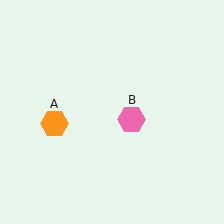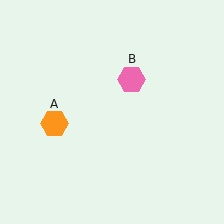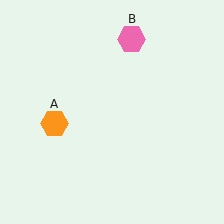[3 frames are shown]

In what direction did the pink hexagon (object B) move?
The pink hexagon (object B) moved up.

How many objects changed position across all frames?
1 object changed position: pink hexagon (object B).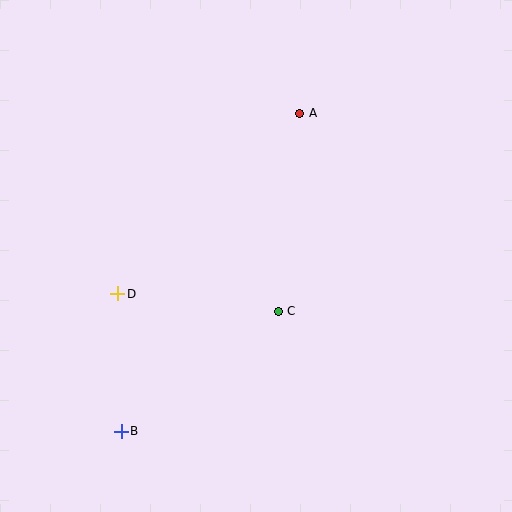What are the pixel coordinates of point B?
Point B is at (121, 431).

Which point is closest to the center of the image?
Point C at (278, 311) is closest to the center.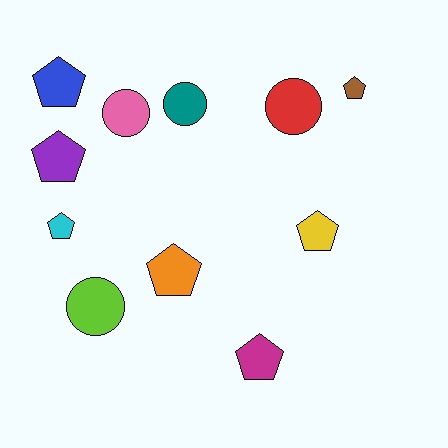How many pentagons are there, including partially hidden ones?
There are 7 pentagons.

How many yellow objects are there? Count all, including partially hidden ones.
There is 1 yellow object.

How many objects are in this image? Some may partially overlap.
There are 11 objects.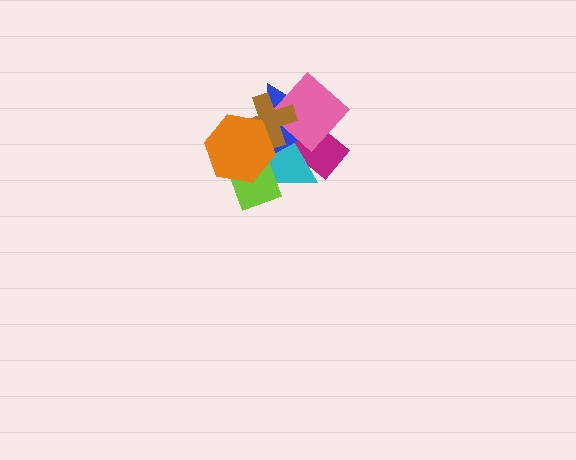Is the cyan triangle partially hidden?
Yes, it is partially covered by another shape.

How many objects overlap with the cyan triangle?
6 objects overlap with the cyan triangle.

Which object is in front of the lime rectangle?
The orange hexagon is in front of the lime rectangle.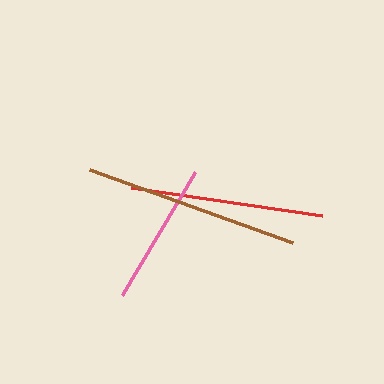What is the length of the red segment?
The red segment is approximately 193 pixels long.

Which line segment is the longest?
The brown line is the longest at approximately 216 pixels.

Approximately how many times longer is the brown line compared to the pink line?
The brown line is approximately 1.5 times the length of the pink line.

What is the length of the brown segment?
The brown segment is approximately 216 pixels long.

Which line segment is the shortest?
The pink line is the shortest at approximately 143 pixels.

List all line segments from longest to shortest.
From longest to shortest: brown, red, pink.